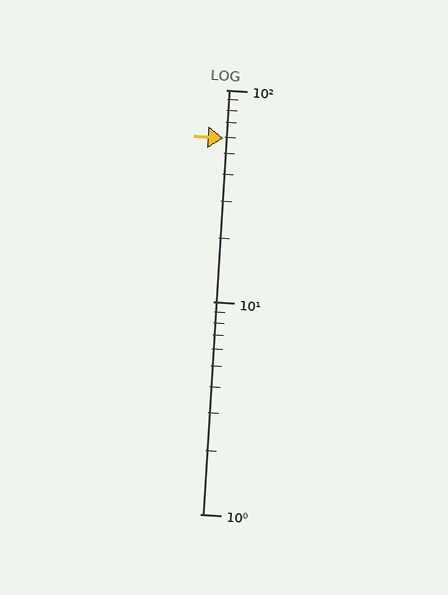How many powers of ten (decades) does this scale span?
The scale spans 2 decades, from 1 to 100.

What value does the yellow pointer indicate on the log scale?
The pointer indicates approximately 59.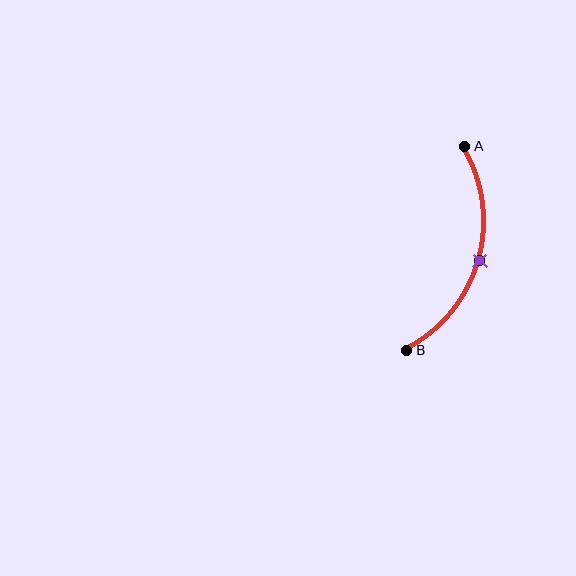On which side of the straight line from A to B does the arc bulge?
The arc bulges to the right of the straight line connecting A and B.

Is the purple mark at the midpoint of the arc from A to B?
Yes. The purple mark lies on the arc at equal arc-length from both A and B — it is the arc midpoint.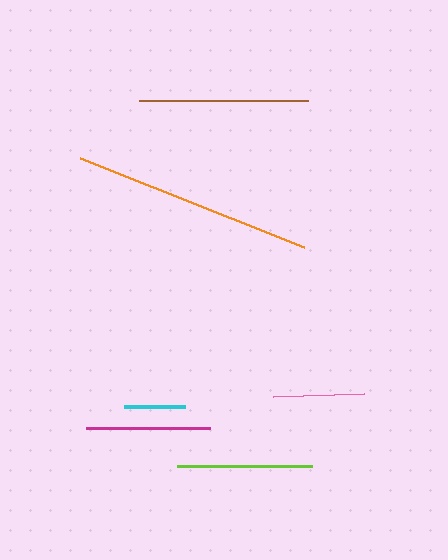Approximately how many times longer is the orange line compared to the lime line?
The orange line is approximately 1.8 times the length of the lime line.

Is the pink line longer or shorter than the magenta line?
The magenta line is longer than the pink line.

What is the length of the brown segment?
The brown segment is approximately 170 pixels long.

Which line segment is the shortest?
The cyan line is the shortest at approximately 61 pixels.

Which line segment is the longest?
The orange line is the longest at approximately 240 pixels.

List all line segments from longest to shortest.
From longest to shortest: orange, brown, lime, magenta, pink, cyan.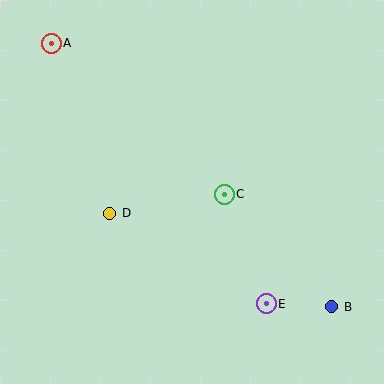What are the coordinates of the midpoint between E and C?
The midpoint between E and C is at (245, 249).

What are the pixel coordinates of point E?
Point E is at (266, 304).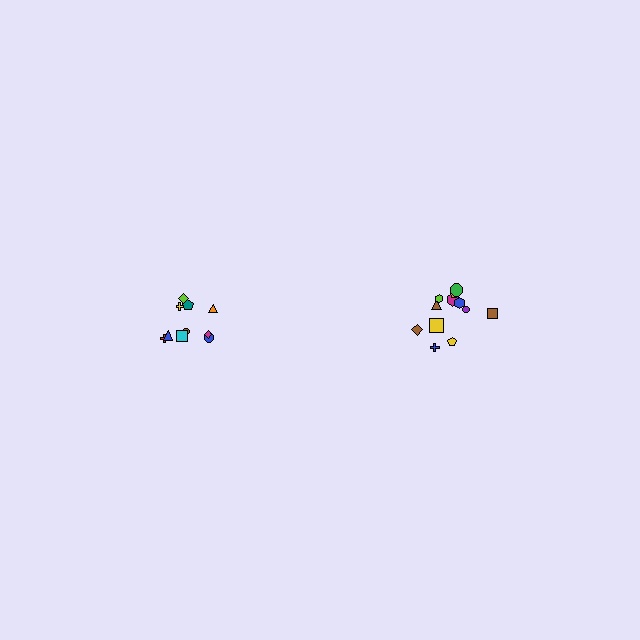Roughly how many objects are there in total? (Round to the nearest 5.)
Roughly 20 objects in total.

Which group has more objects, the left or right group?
The right group.